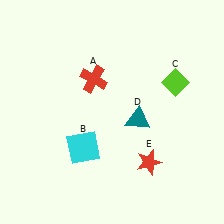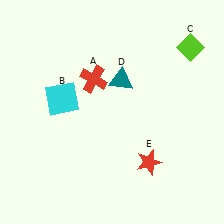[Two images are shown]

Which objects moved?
The objects that moved are: the cyan square (B), the lime diamond (C), the teal triangle (D).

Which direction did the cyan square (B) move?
The cyan square (B) moved up.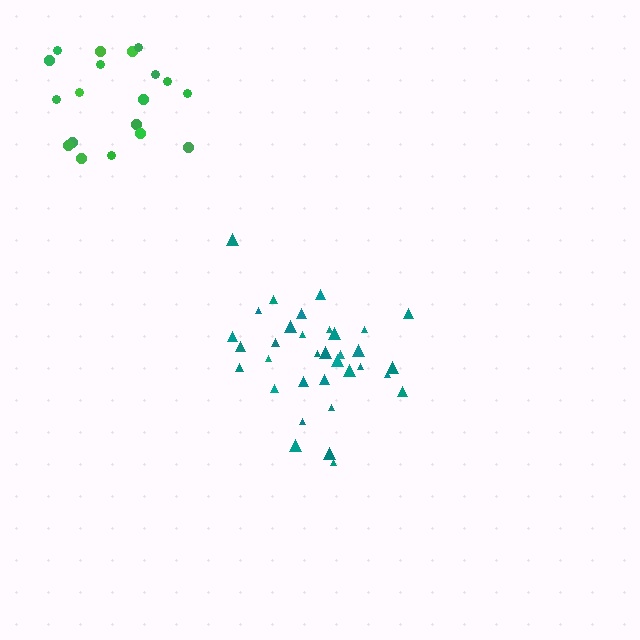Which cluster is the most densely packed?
Teal.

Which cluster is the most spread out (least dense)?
Green.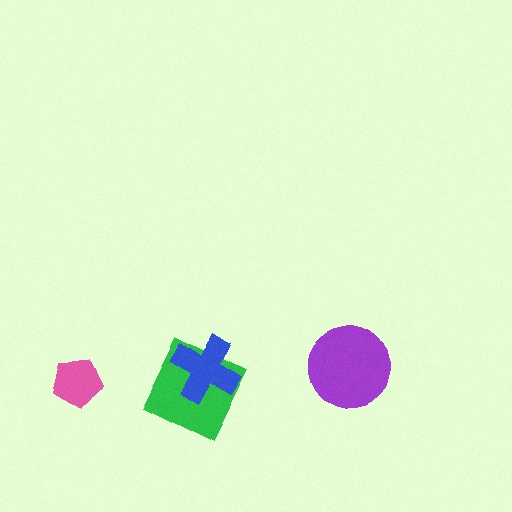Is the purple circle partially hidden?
No, no other shape covers it.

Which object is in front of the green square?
The blue cross is in front of the green square.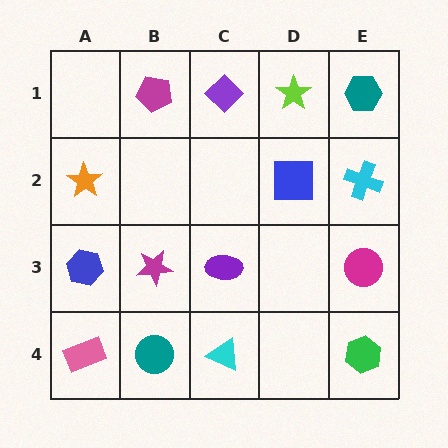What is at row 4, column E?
A green hexagon.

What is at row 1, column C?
A purple diamond.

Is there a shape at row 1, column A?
No, that cell is empty.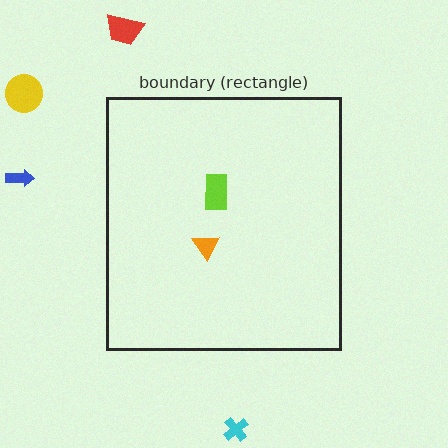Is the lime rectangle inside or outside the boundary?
Inside.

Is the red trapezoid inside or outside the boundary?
Outside.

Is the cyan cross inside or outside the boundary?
Outside.